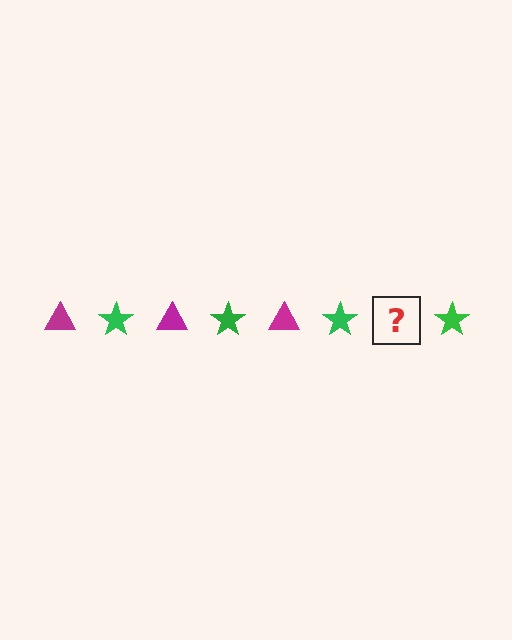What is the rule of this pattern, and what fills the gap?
The rule is that the pattern alternates between magenta triangle and green star. The gap should be filled with a magenta triangle.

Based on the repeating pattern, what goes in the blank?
The blank should be a magenta triangle.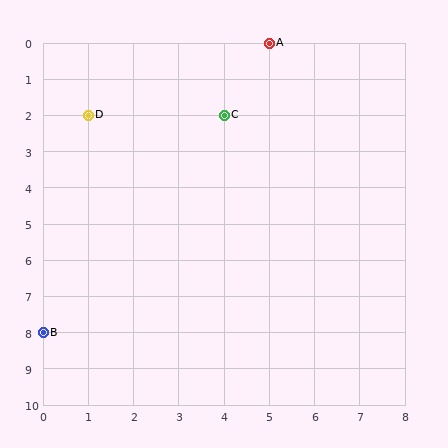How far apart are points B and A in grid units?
Points B and A are 5 columns and 8 rows apart (about 9.4 grid units diagonally).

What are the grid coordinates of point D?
Point D is at grid coordinates (1, 2).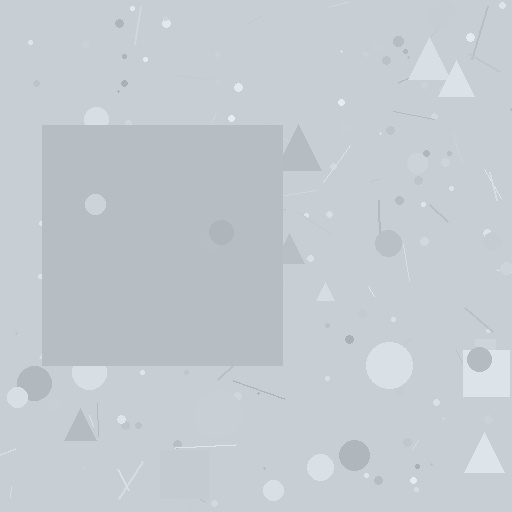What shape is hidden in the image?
A square is hidden in the image.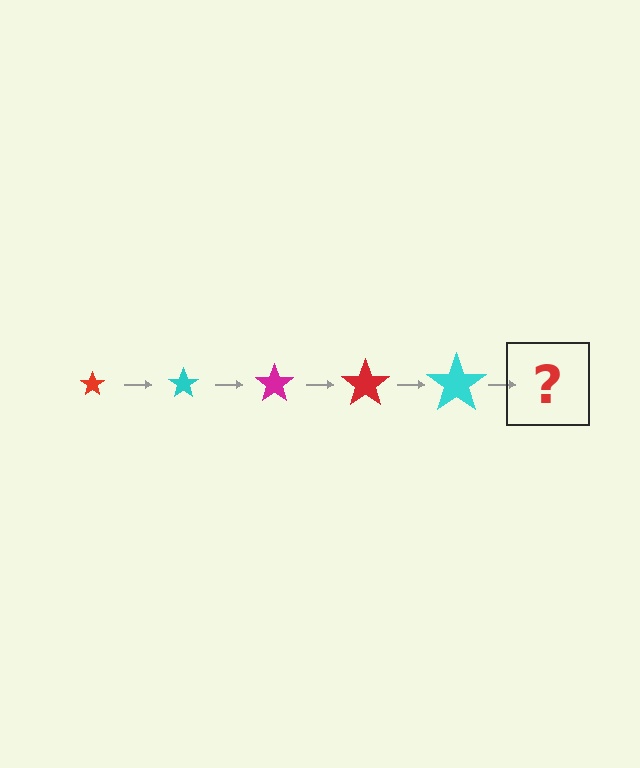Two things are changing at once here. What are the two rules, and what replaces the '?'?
The two rules are that the star grows larger each step and the color cycles through red, cyan, and magenta. The '?' should be a magenta star, larger than the previous one.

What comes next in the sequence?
The next element should be a magenta star, larger than the previous one.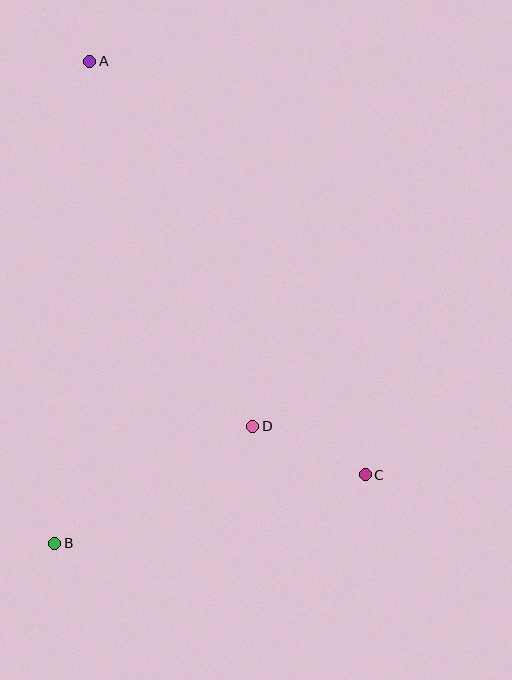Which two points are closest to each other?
Points C and D are closest to each other.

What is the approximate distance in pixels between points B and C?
The distance between B and C is approximately 318 pixels.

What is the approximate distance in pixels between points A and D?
The distance between A and D is approximately 400 pixels.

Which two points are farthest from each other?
Points A and C are farthest from each other.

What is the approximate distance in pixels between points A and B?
The distance between A and B is approximately 484 pixels.